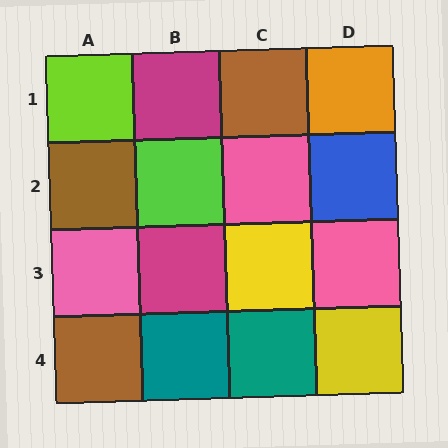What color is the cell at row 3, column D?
Pink.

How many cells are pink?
3 cells are pink.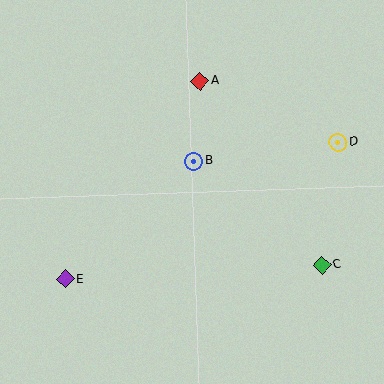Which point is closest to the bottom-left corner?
Point E is closest to the bottom-left corner.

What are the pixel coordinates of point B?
Point B is at (194, 161).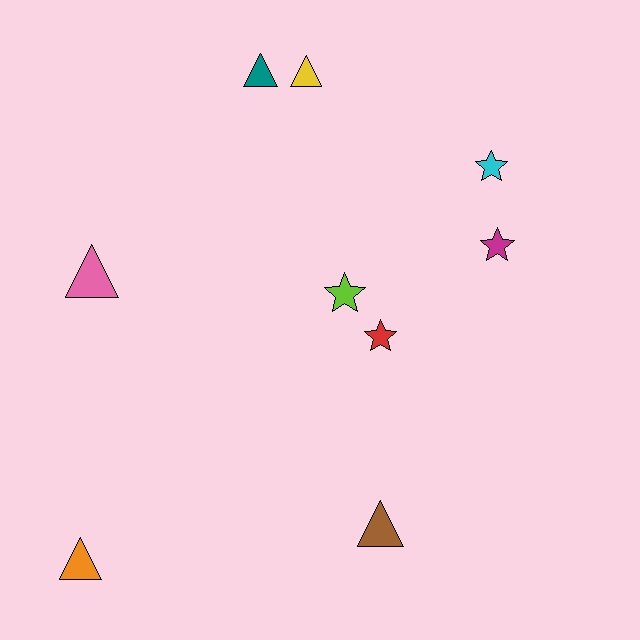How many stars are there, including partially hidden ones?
There are 4 stars.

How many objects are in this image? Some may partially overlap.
There are 9 objects.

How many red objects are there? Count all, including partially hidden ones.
There is 1 red object.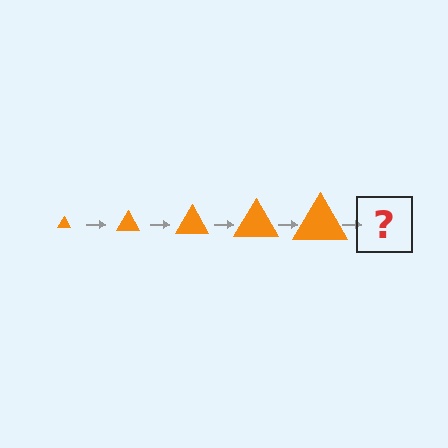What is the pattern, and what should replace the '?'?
The pattern is that the triangle gets progressively larger each step. The '?' should be an orange triangle, larger than the previous one.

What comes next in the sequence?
The next element should be an orange triangle, larger than the previous one.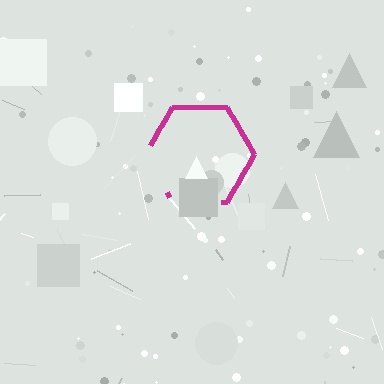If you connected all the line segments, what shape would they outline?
They would outline a hexagon.